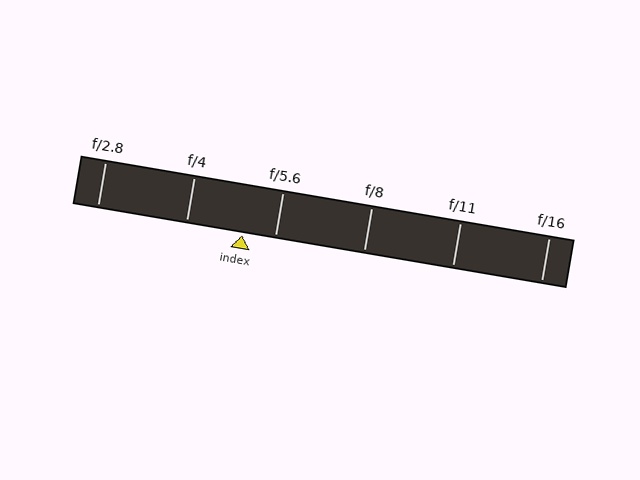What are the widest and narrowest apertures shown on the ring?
The widest aperture shown is f/2.8 and the narrowest is f/16.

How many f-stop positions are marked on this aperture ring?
There are 6 f-stop positions marked.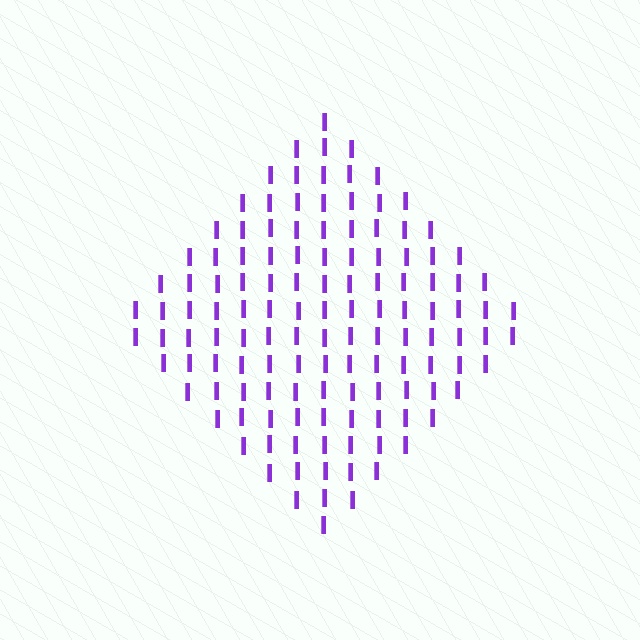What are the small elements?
The small elements are letter I's.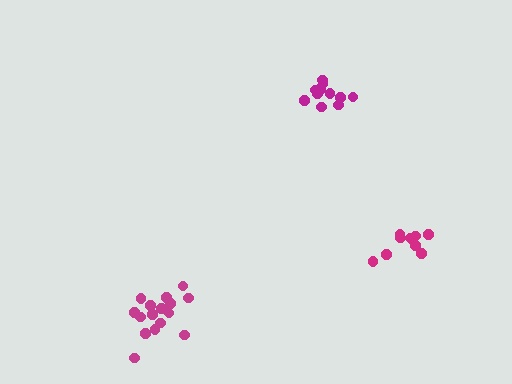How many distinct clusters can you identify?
There are 3 distinct clusters.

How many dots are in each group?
Group 1: 12 dots, Group 2: 10 dots, Group 3: 16 dots (38 total).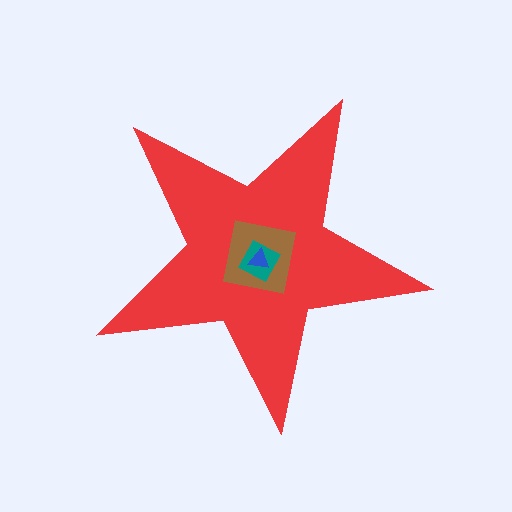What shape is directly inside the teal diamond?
The blue triangle.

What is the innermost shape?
The blue triangle.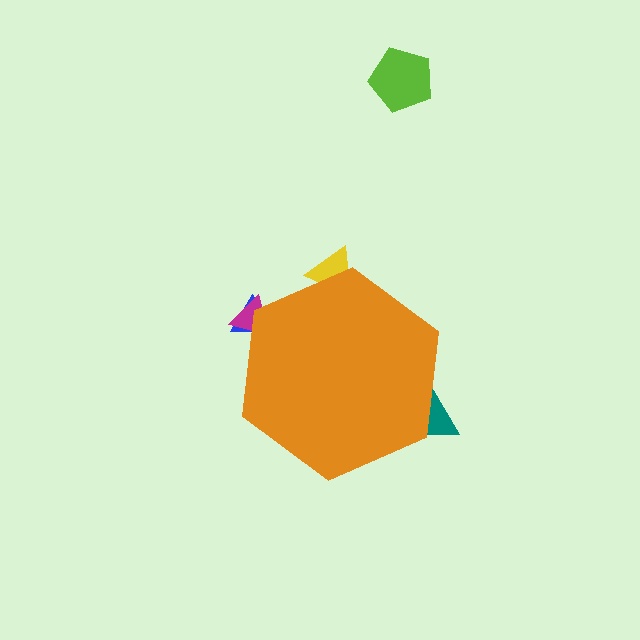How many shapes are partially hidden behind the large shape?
4 shapes are partially hidden.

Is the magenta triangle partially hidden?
Yes, the magenta triangle is partially hidden behind the orange hexagon.